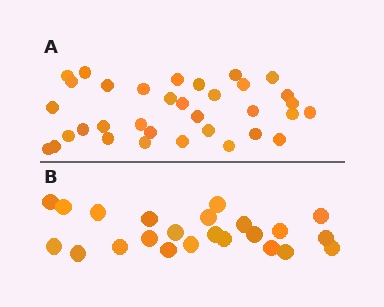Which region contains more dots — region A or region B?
Region A (the top region) has more dots.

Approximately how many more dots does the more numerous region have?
Region A has roughly 12 or so more dots than region B.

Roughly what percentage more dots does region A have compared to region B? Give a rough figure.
About 50% more.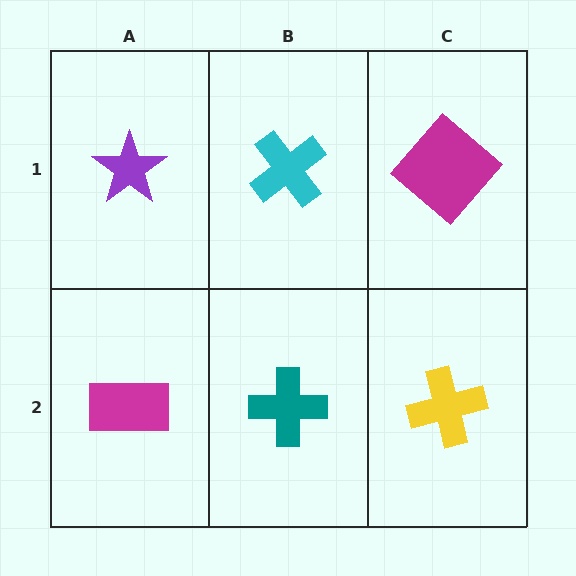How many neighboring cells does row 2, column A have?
2.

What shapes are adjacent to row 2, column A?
A purple star (row 1, column A), a teal cross (row 2, column B).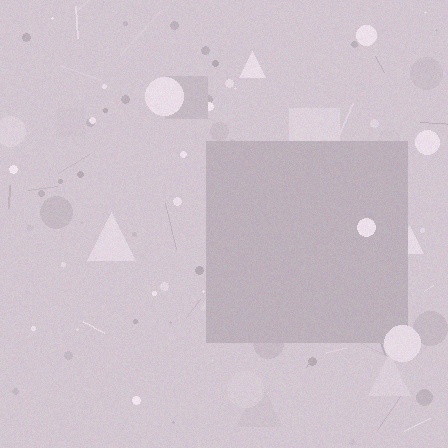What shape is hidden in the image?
A square is hidden in the image.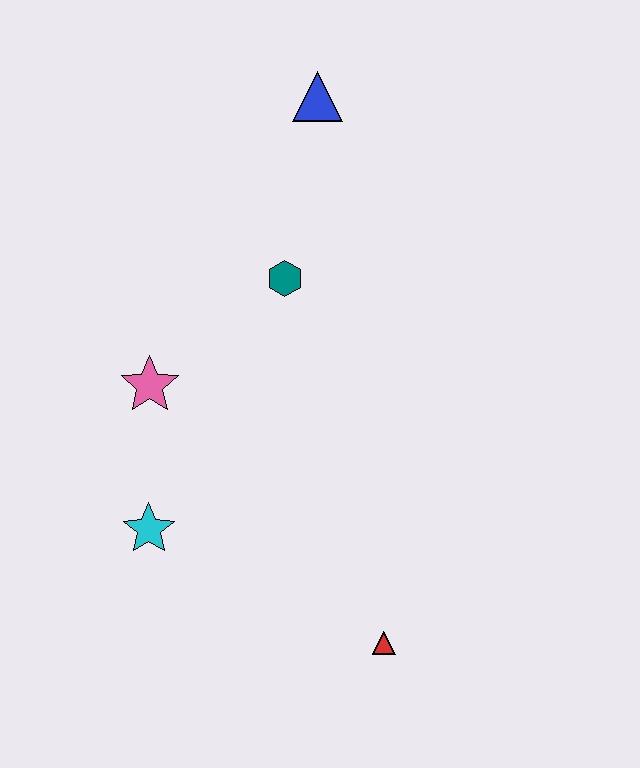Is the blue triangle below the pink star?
No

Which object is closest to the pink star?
The cyan star is closest to the pink star.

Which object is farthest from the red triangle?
The blue triangle is farthest from the red triangle.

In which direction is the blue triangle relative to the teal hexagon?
The blue triangle is above the teal hexagon.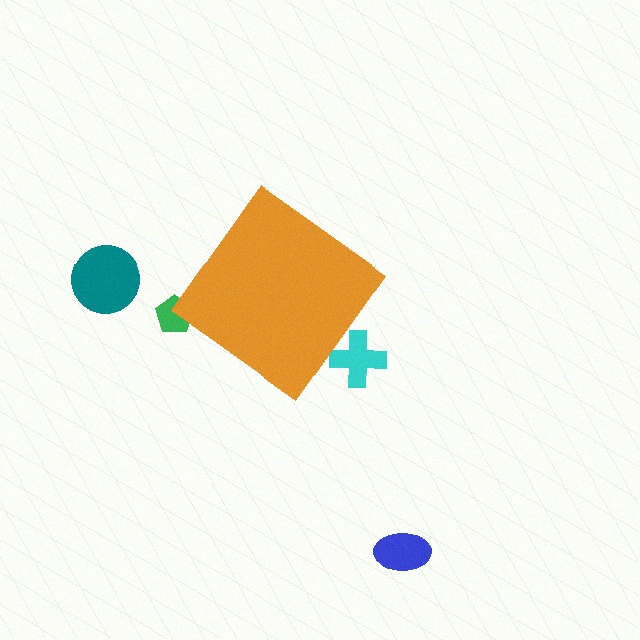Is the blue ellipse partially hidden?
No, the blue ellipse is fully visible.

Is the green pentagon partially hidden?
Yes, the green pentagon is partially hidden behind the orange diamond.